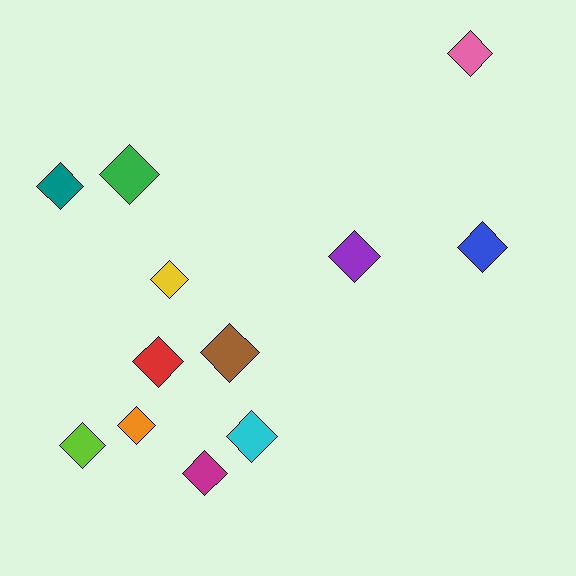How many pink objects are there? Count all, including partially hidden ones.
There is 1 pink object.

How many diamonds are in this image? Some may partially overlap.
There are 12 diamonds.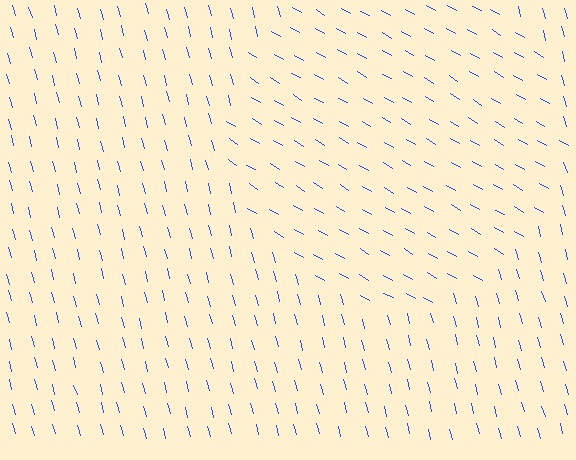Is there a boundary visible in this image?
Yes, there is a texture boundary formed by a change in line orientation.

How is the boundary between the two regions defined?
The boundary is defined purely by a change in line orientation (approximately 45 degrees difference). All lines are the same color and thickness.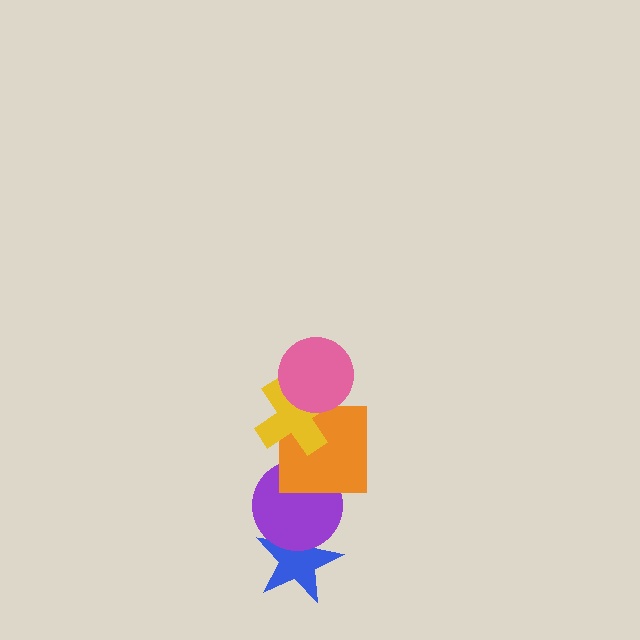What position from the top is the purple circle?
The purple circle is 4th from the top.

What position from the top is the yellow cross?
The yellow cross is 2nd from the top.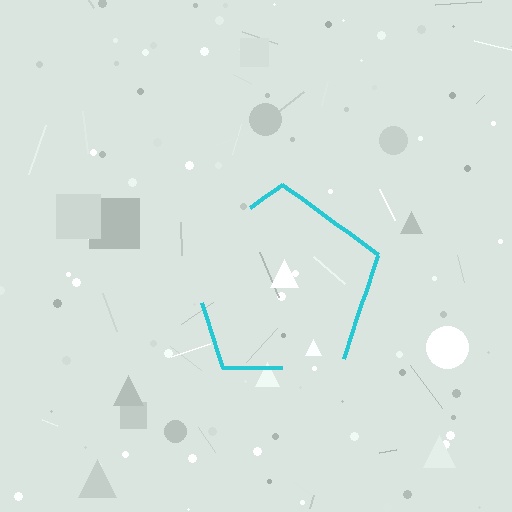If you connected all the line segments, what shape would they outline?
They would outline a pentagon.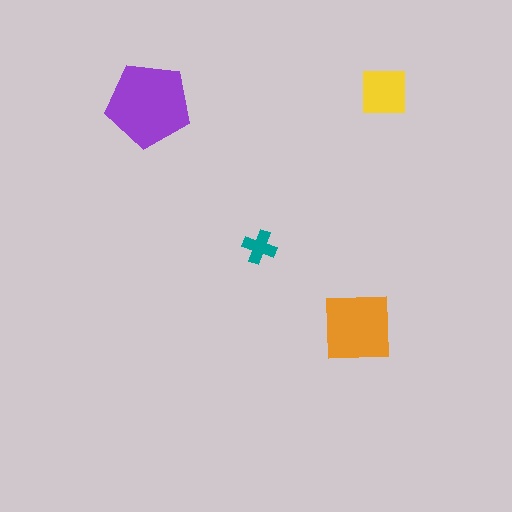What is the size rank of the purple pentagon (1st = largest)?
1st.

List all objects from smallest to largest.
The teal cross, the yellow square, the orange square, the purple pentagon.